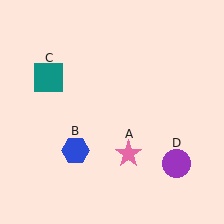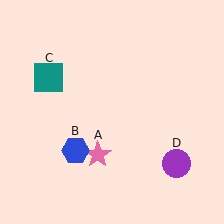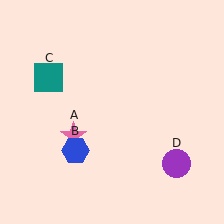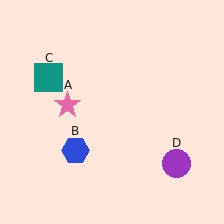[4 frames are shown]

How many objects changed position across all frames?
1 object changed position: pink star (object A).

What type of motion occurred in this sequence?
The pink star (object A) rotated clockwise around the center of the scene.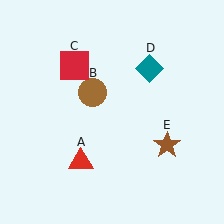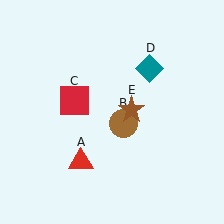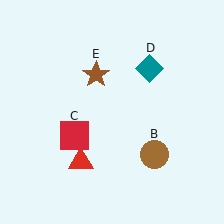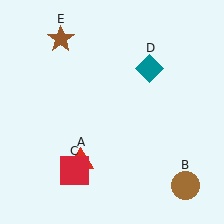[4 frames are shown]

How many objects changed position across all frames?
3 objects changed position: brown circle (object B), red square (object C), brown star (object E).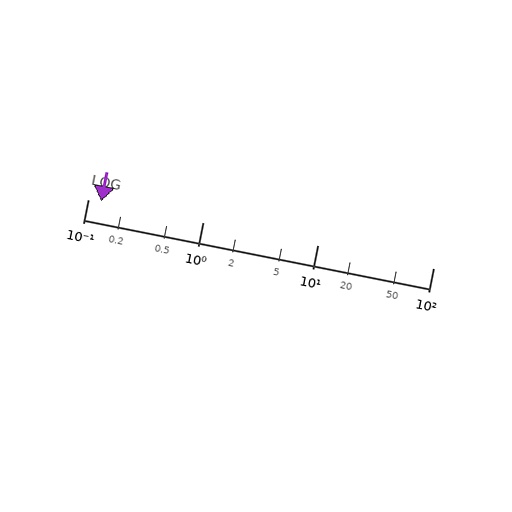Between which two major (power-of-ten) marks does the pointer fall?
The pointer is between 0.1 and 1.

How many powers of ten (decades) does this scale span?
The scale spans 3 decades, from 0.1 to 100.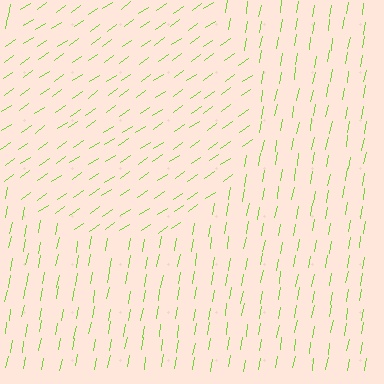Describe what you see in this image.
The image is filled with small lime line segments. A circle region in the image has lines oriented differently from the surrounding lines, creating a visible texture boundary.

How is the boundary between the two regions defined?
The boundary is defined purely by a change in line orientation (approximately 45 degrees difference). All lines are the same color and thickness.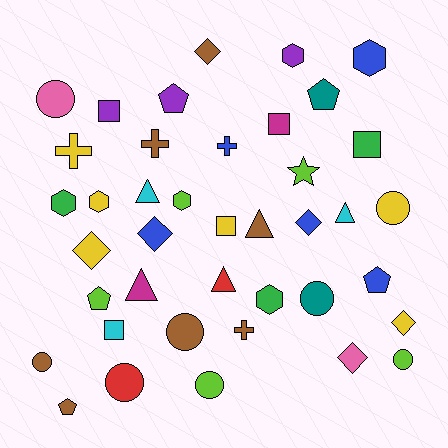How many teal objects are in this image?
There are 2 teal objects.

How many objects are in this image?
There are 40 objects.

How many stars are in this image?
There is 1 star.